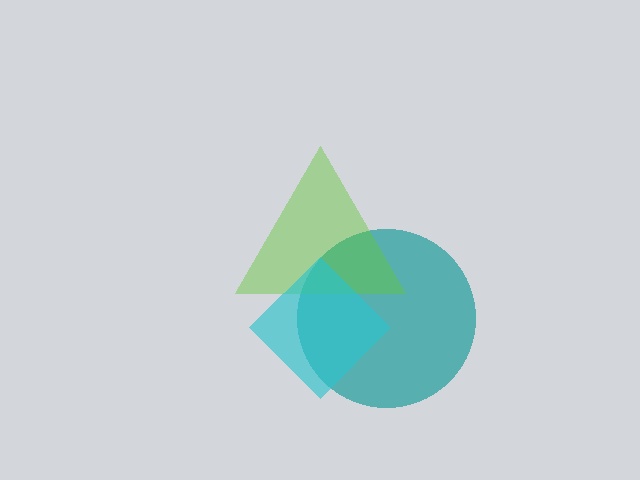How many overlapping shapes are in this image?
There are 3 overlapping shapes in the image.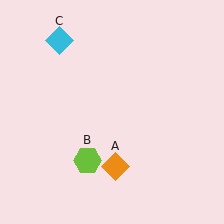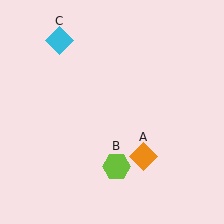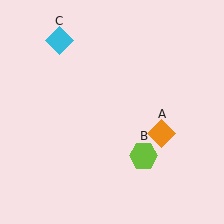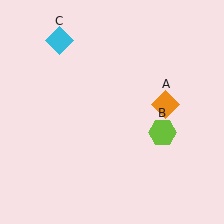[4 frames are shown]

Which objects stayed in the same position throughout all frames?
Cyan diamond (object C) remained stationary.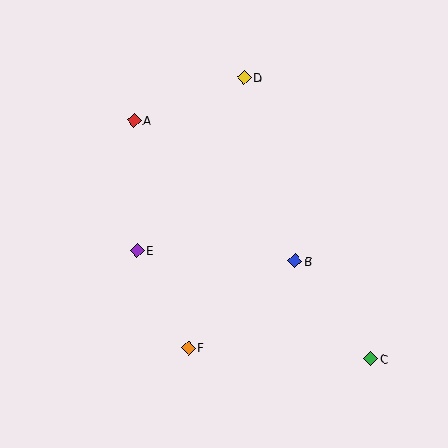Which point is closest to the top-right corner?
Point D is closest to the top-right corner.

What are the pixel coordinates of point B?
Point B is at (295, 261).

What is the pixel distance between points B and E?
The distance between B and E is 158 pixels.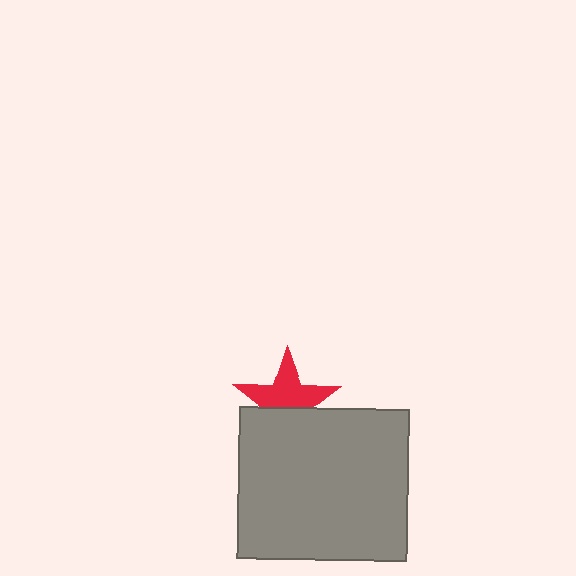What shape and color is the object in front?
The object in front is a gray rectangle.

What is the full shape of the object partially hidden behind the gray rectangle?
The partially hidden object is a red star.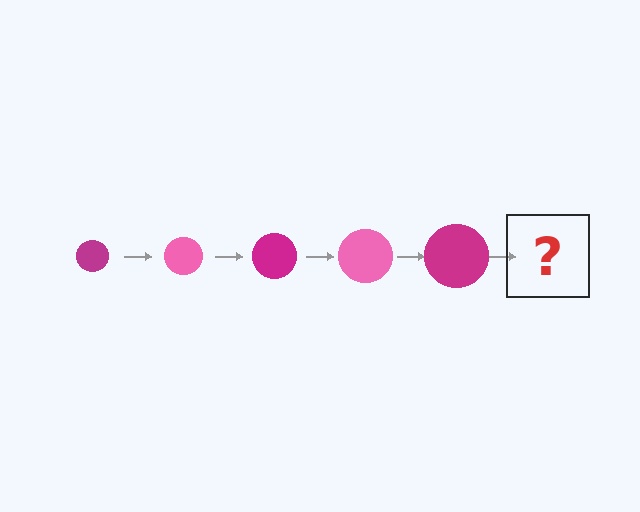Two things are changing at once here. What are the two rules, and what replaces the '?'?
The two rules are that the circle grows larger each step and the color cycles through magenta and pink. The '?' should be a pink circle, larger than the previous one.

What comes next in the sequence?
The next element should be a pink circle, larger than the previous one.